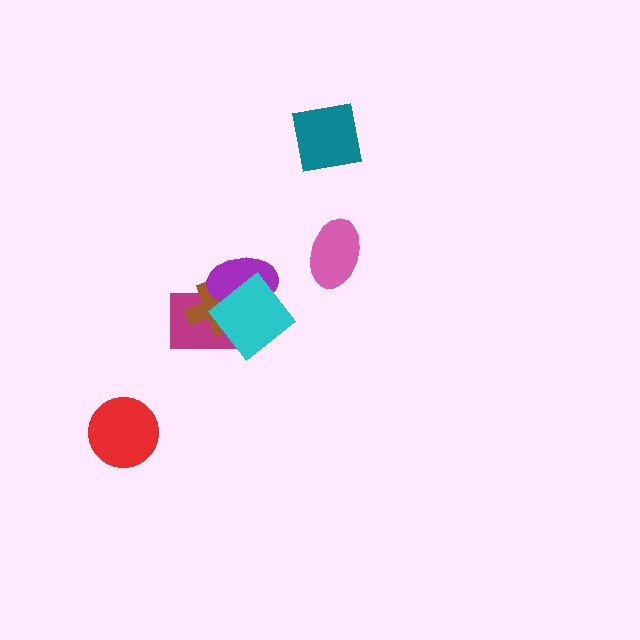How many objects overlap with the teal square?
0 objects overlap with the teal square.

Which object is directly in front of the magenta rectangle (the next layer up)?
The brown cross is directly in front of the magenta rectangle.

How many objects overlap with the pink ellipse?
0 objects overlap with the pink ellipse.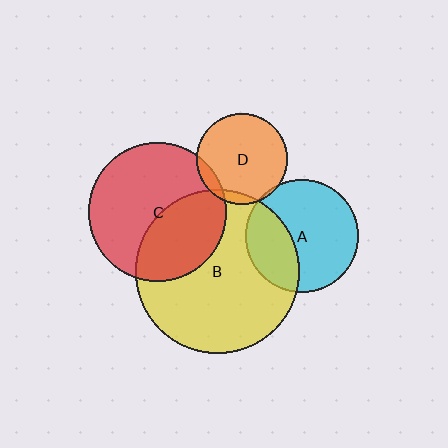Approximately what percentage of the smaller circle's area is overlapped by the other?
Approximately 5%.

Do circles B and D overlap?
Yes.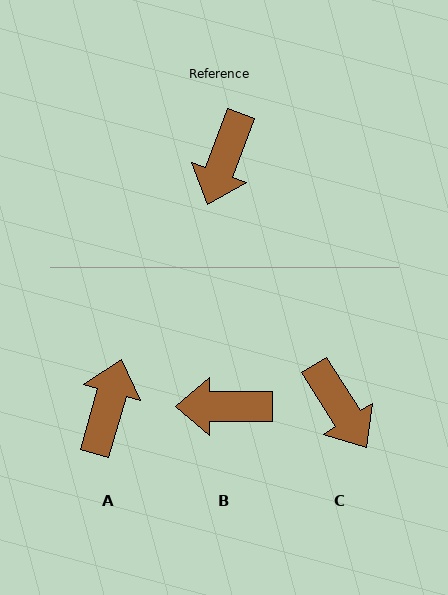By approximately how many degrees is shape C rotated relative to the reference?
Approximately 52 degrees counter-clockwise.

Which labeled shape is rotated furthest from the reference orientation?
A, about 176 degrees away.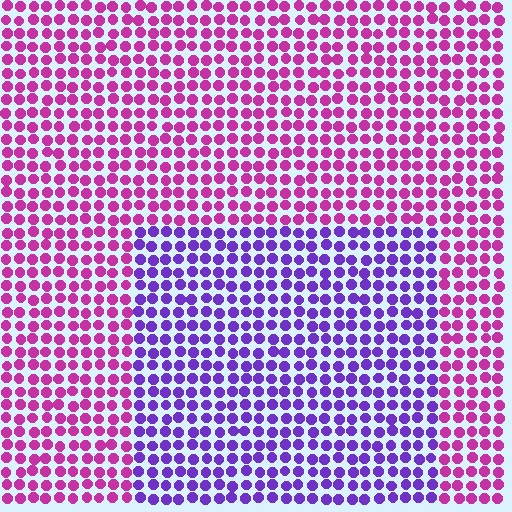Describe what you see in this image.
The image is filled with small magenta elements in a uniform arrangement. A rectangle-shaped region is visible where the elements are tinted to a slightly different hue, forming a subtle color boundary.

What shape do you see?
I see a rectangle.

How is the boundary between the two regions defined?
The boundary is defined purely by a slight shift in hue (about 48 degrees). Spacing, size, and orientation are identical on both sides.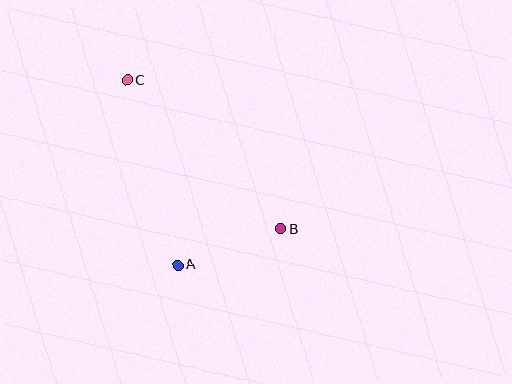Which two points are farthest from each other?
Points B and C are farthest from each other.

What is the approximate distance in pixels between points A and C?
The distance between A and C is approximately 192 pixels.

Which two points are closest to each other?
Points A and B are closest to each other.